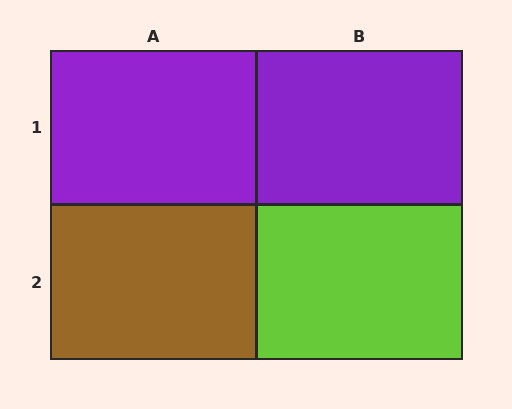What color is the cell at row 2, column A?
Brown.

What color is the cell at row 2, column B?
Lime.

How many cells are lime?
1 cell is lime.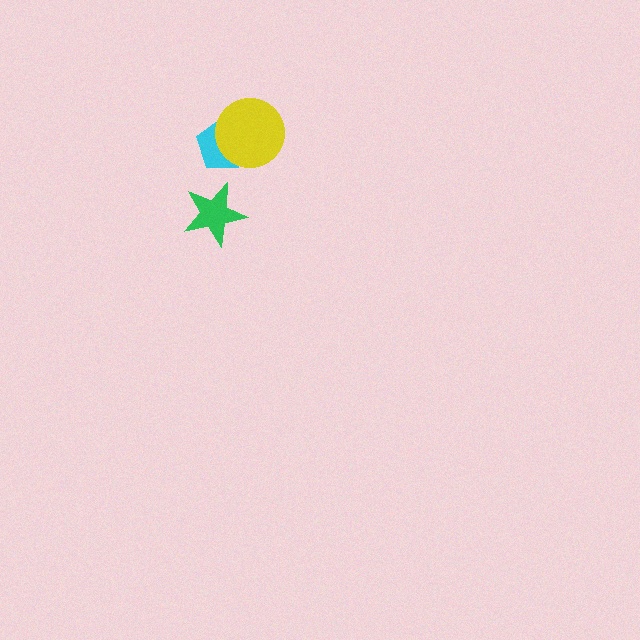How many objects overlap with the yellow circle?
1 object overlaps with the yellow circle.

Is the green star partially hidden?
No, no other shape covers it.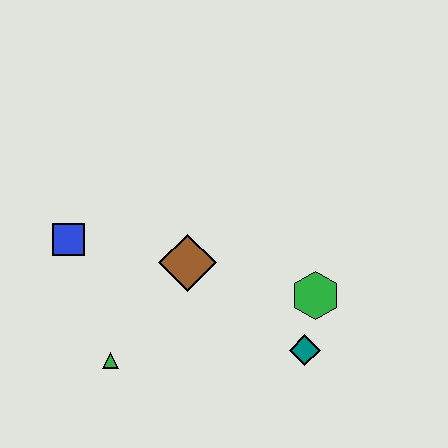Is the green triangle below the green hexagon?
Yes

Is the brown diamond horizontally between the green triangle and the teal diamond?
Yes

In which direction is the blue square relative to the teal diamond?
The blue square is to the left of the teal diamond.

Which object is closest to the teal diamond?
The green hexagon is closest to the teal diamond.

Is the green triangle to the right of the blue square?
Yes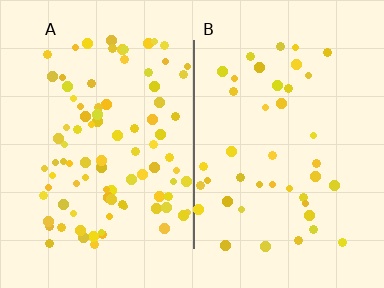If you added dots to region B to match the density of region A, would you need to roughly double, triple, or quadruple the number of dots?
Approximately double.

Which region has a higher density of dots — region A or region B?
A (the left).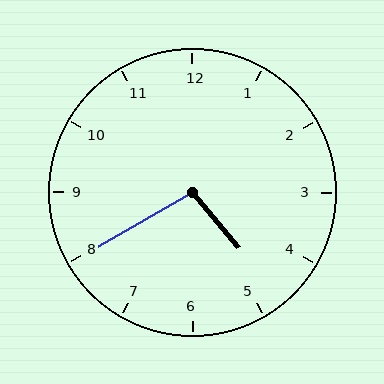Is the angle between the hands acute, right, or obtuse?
It is obtuse.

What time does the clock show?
4:40.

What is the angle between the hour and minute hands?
Approximately 100 degrees.